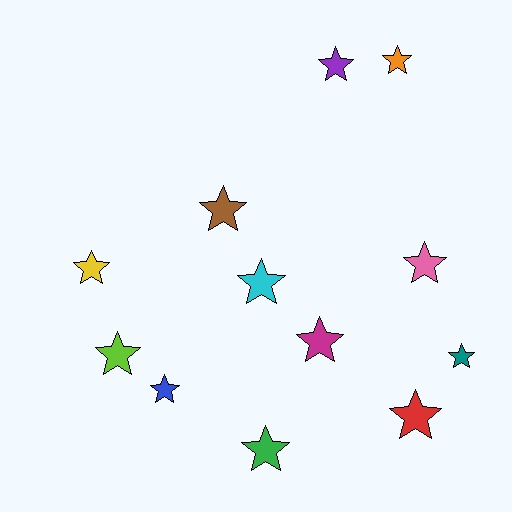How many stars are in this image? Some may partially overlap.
There are 12 stars.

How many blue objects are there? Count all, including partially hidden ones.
There is 1 blue object.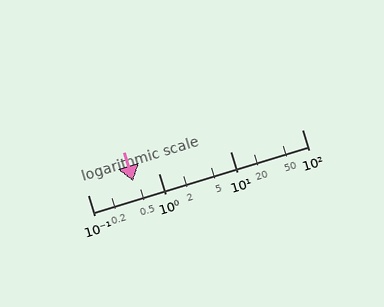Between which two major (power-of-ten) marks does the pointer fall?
The pointer is between 0.1 and 1.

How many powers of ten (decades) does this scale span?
The scale spans 3 decades, from 0.1 to 100.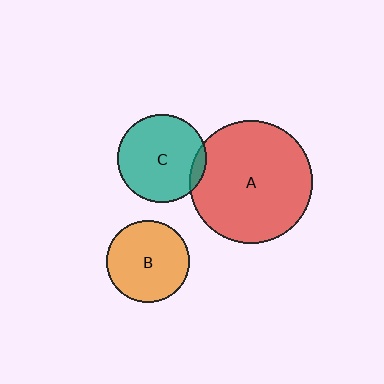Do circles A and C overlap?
Yes.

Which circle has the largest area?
Circle A (red).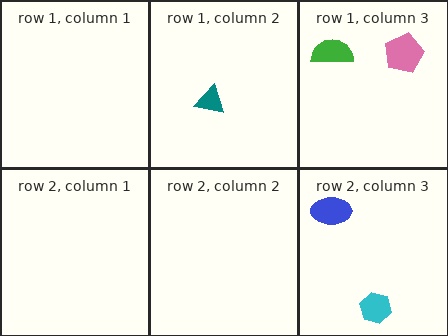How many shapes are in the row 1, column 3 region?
2.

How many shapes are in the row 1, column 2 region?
1.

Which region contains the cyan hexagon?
The row 2, column 3 region.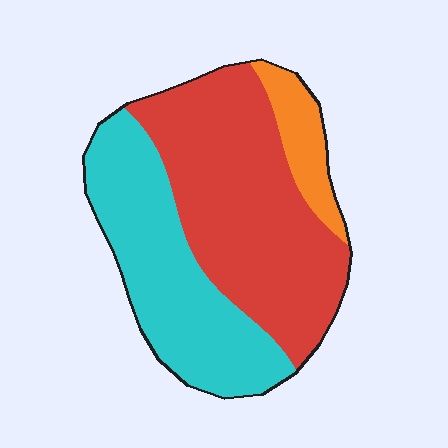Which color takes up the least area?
Orange, at roughly 10%.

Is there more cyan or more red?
Red.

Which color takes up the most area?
Red, at roughly 50%.